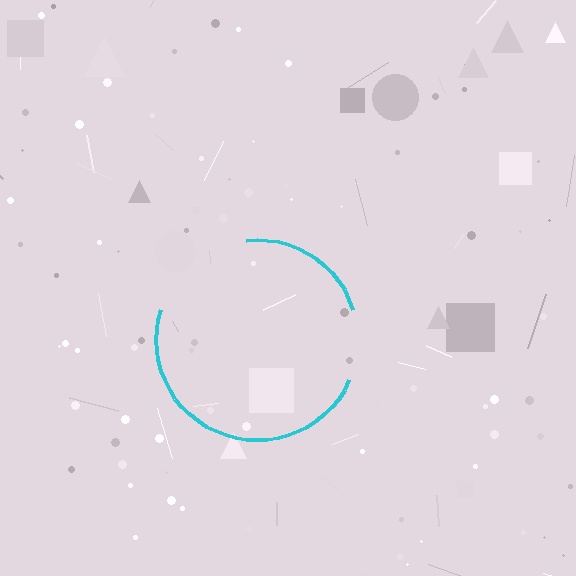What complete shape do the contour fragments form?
The contour fragments form a circle.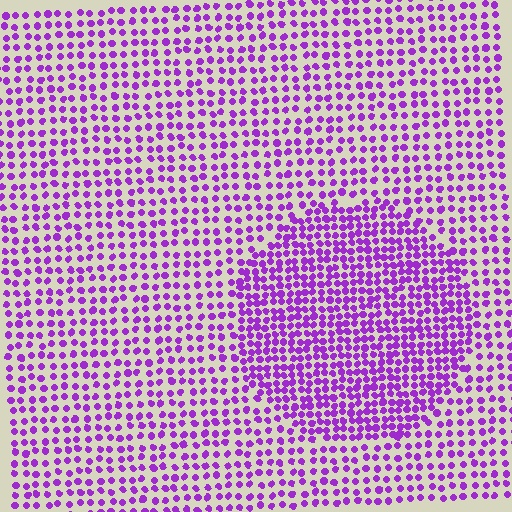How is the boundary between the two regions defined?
The boundary is defined by a change in element density (approximately 1.7x ratio). All elements are the same color, size, and shape.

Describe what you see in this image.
The image contains small purple elements arranged at two different densities. A circle-shaped region is visible where the elements are more densely packed than the surrounding area.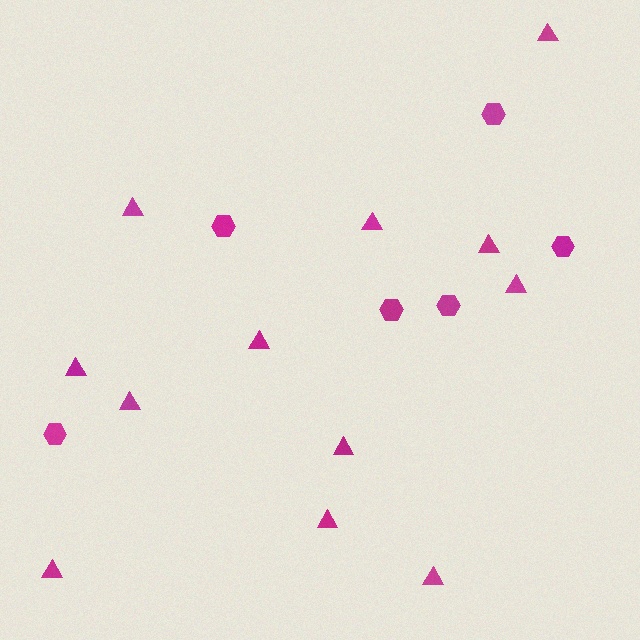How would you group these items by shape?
There are 2 groups: one group of hexagons (6) and one group of triangles (12).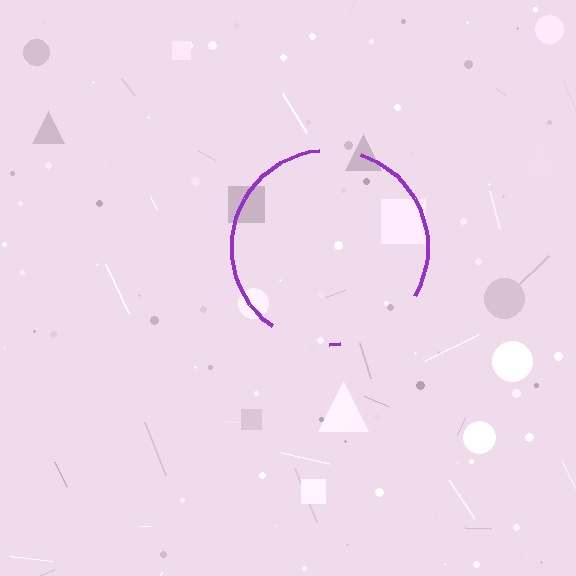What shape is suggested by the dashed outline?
The dashed outline suggests a circle.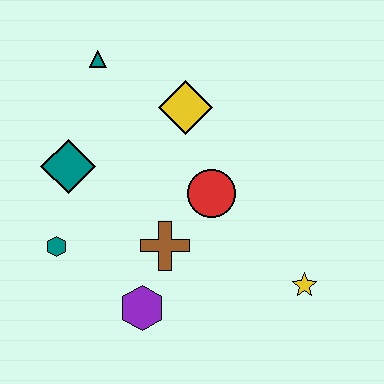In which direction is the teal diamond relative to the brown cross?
The teal diamond is to the left of the brown cross.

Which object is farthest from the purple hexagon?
The teal triangle is farthest from the purple hexagon.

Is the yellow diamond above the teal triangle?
No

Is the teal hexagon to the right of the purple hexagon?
No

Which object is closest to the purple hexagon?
The brown cross is closest to the purple hexagon.